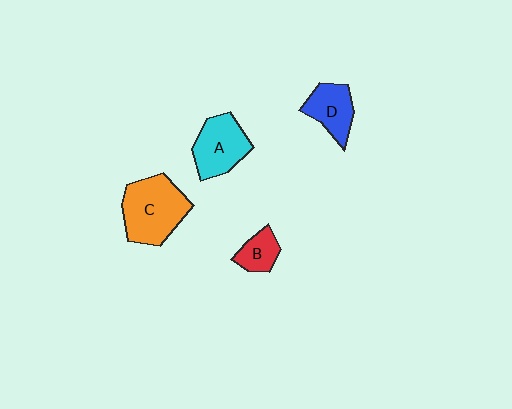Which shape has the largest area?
Shape C (orange).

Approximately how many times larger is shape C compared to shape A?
Approximately 1.3 times.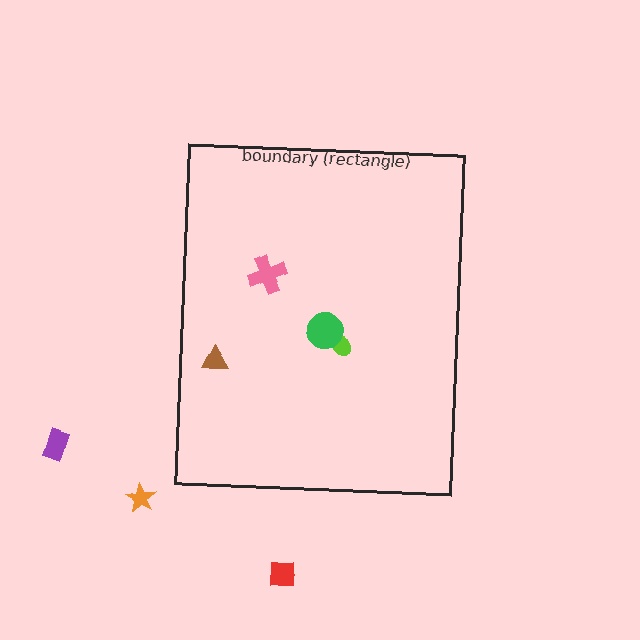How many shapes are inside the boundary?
4 inside, 3 outside.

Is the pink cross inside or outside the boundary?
Inside.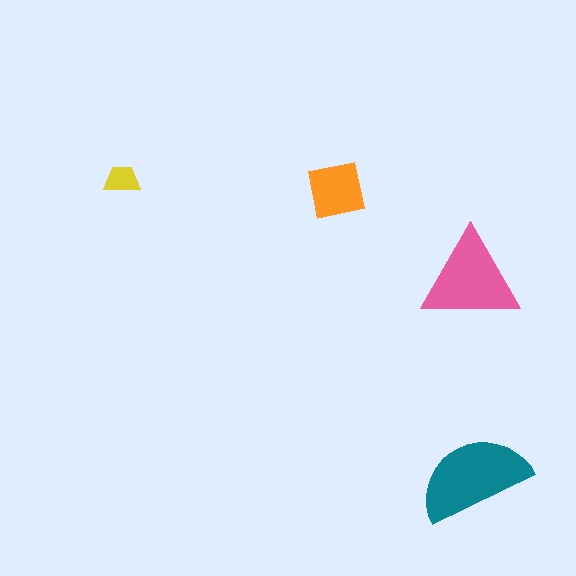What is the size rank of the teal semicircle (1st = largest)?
1st.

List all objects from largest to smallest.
The teal semicircle, the pink triangle, the orange square, the yellow trapezoid.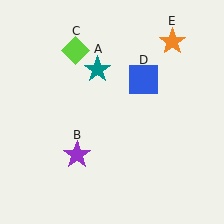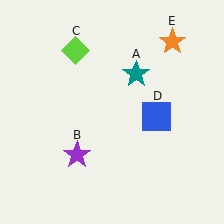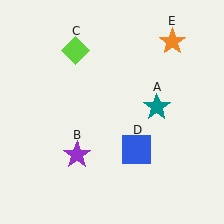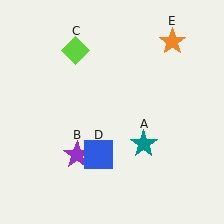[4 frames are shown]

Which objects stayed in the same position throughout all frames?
Purple star (object B) and lime diamond (object C) and orange star (object E) remained stationary.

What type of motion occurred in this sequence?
The teal star (object A), blue square (object D) rotated clockwise around the center of the scene.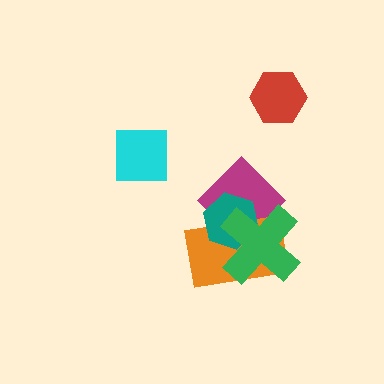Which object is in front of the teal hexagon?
The green cross is in front of the teal hexagon.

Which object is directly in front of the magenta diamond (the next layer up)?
The orange rectangle is directly in front of the magenta diamond.